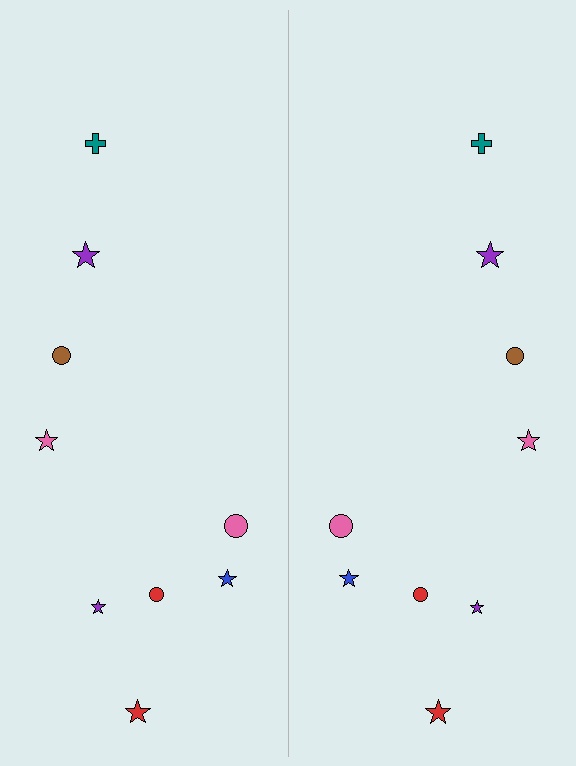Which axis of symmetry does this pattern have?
The pattern has a vertical axis of symmetry running through the center of the image.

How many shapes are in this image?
There are 18 shapes in this image.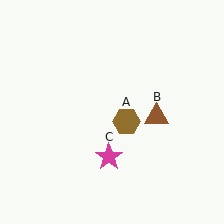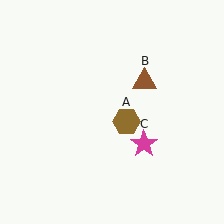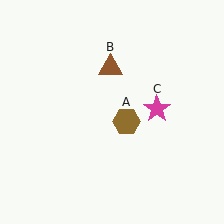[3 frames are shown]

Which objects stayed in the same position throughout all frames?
Brown hexagon (object A) remained stationary.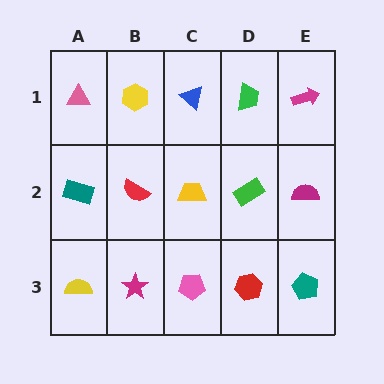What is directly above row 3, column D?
A green rectangle.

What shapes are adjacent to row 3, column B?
A red semicircle (row 2, column B), a yellow semicircle (row 3, column A), a pink pentagon (row 3, column C).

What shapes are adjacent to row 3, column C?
A yellow trapezoid (row 2, column C), a magenta star (row 3, column B), a red hexagon (row 3, column D).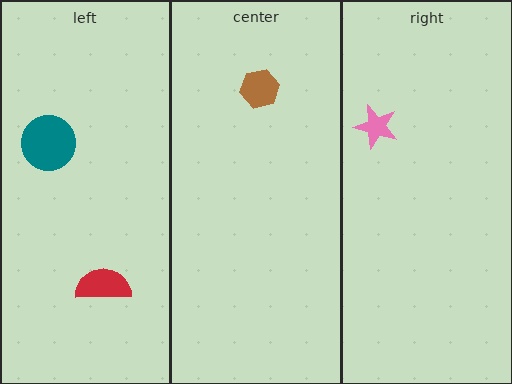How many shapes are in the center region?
1.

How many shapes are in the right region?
1.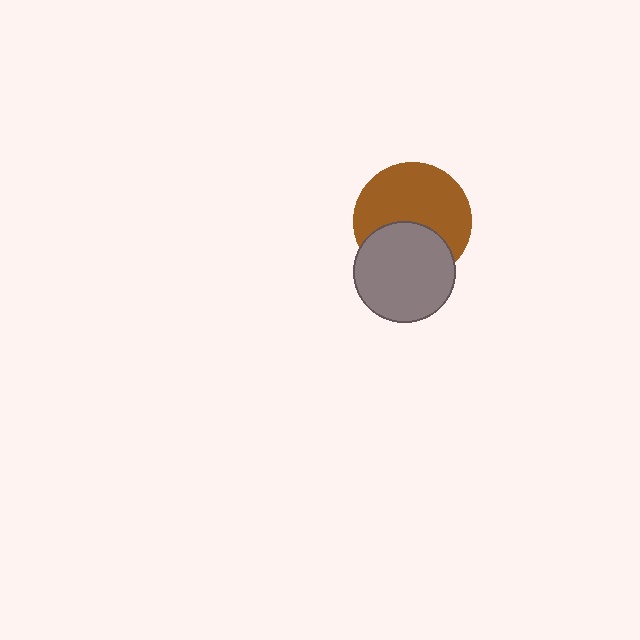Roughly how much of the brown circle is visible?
About half of it is visible (roughly 63%).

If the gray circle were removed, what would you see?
You would see the complete brown circle.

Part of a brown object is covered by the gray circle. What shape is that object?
It is a circle.